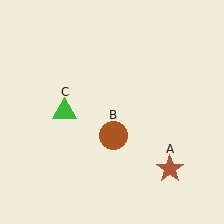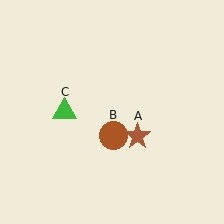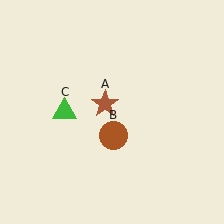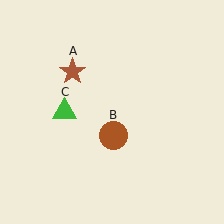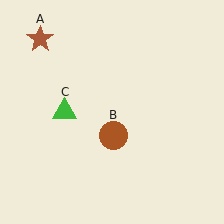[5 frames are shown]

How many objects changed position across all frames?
1 object changed position: brown star (object A).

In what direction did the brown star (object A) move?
The brown star (object A) moved up and to the left.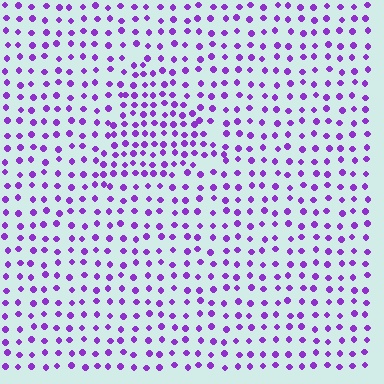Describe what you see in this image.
The image contains small purple elements arranged at two different densities. A triangle-shaped region is visible where the elements are more densely packed than the surrounding area.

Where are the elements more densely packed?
The elements are more densely packed inside the triangle boundary.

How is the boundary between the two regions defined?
The boundary is defined by a change in element density (approximately 1.7x ratio). All elements are the same color, size, and shape.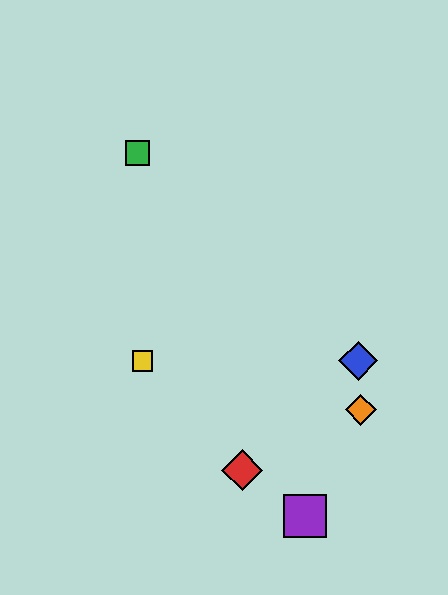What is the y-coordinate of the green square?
The green square is at y≈153.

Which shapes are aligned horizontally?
The blue diamond, the yellow square are aligned horizontally.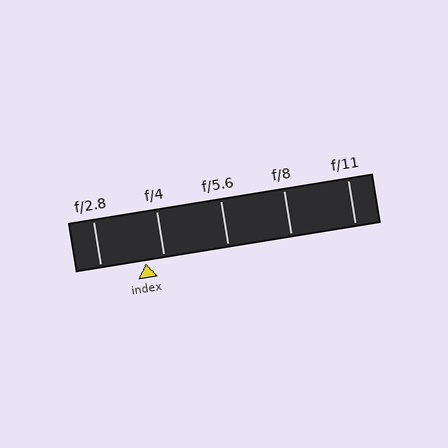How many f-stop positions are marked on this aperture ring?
There are 5 f-stop positions marked.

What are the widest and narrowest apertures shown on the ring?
The widest aperture shown is f/2.8 and the narrowest is f/11.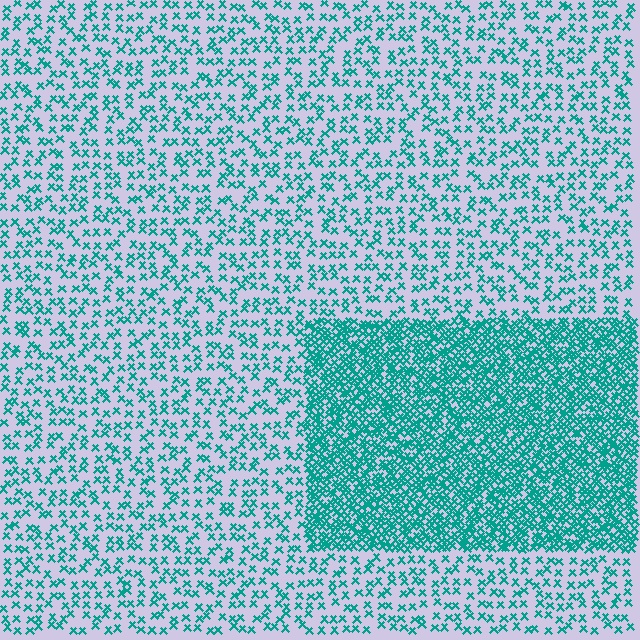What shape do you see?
I see a rectangle.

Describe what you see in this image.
The image contains small teal elements arranged at two different densities. A rectangle-shaped region is visible where the elements are more densely packed than the surrounding area.